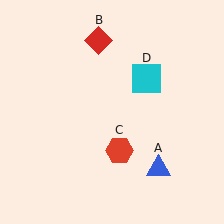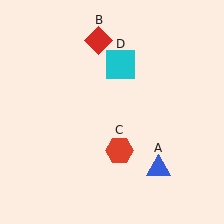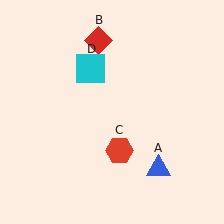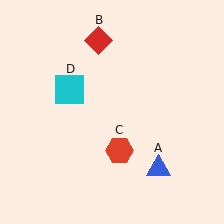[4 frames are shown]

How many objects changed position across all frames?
1 object changed position: cyan square (object D).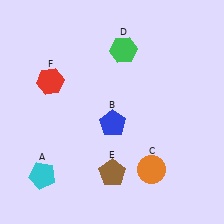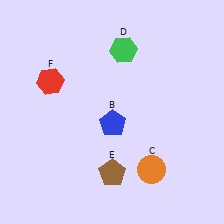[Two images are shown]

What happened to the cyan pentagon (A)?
The cyan pentagon (A) was removed in Image 2. It was in the bottom-left area of Image 1.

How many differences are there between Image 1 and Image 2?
There is 1 difference between the two images.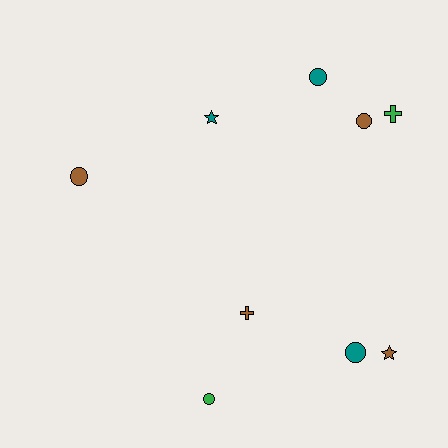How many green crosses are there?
There is 1 green cross.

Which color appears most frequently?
Brown, with 4 objects.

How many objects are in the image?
There are 9 objects.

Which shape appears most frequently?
Circle, with 5 objects.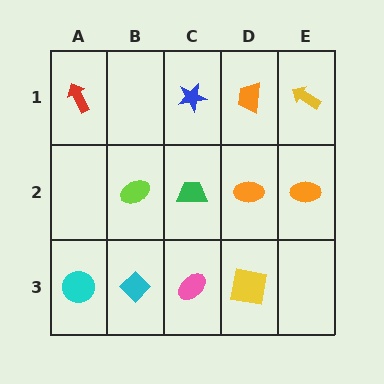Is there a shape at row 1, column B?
No, that cell is empty.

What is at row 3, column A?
A cyan circle.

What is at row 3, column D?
A yellow square.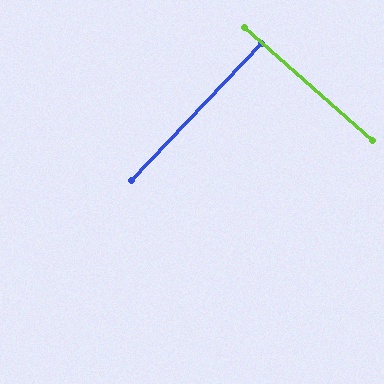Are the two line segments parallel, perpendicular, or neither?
Perpendicular — they meet at approximately 88°.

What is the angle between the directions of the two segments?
Approximately 88 degrees.